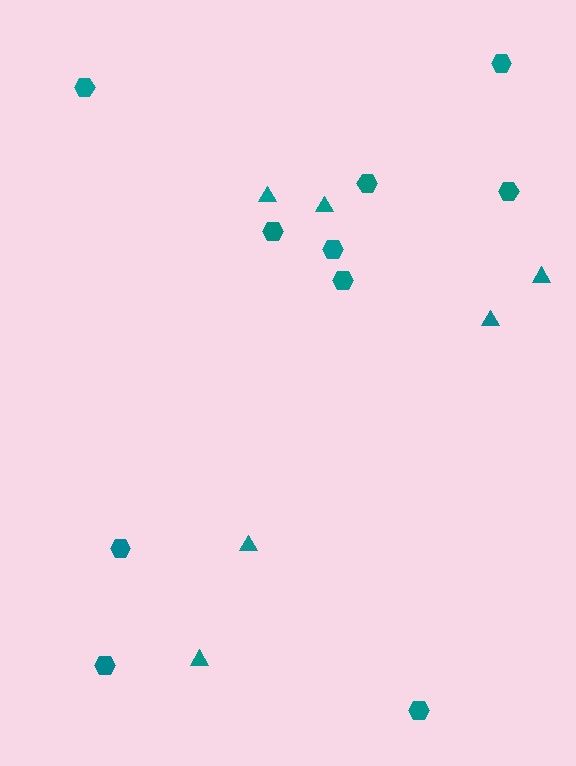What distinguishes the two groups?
There are 2 groups: one group of hexagons (10) and one group of triangles (6).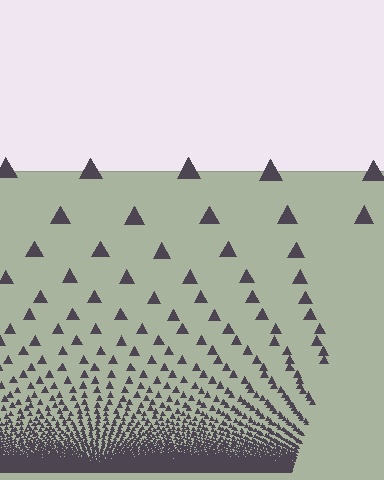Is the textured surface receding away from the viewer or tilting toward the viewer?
The surface appears to tilt toward the viewer. Texture elements get larger and sparser toward the top.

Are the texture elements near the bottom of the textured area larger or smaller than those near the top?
Smaller. The gradient is inverted — elements near the bottom are smaller and denser.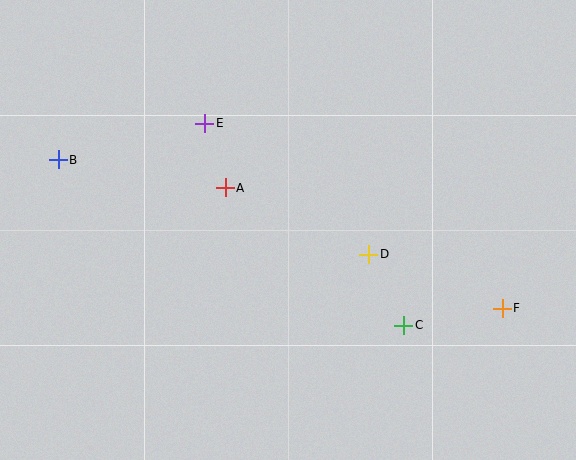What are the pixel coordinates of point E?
Point E is at (205, 123).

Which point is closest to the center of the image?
Point A at (225, 188) is closest to the center.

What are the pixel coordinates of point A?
Point A is at (225, 188).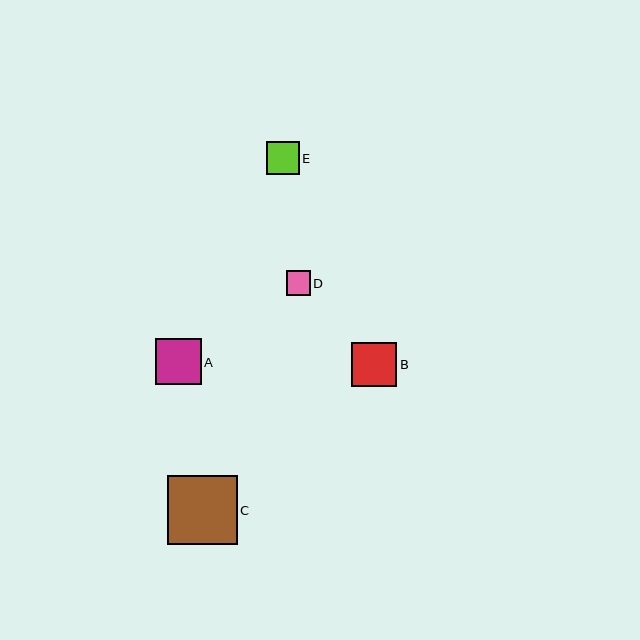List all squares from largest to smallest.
From largest to smallest: C, A, B, E, D.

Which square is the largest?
Square C is the largest with a size of approximately 70 pixels.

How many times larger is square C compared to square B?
Square C is approximately 1.6 times the size of square B.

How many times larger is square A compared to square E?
Square A is approximately 1.4 times the size of square E.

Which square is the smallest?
Square D is the smallest with a size of approximately 24 pixels.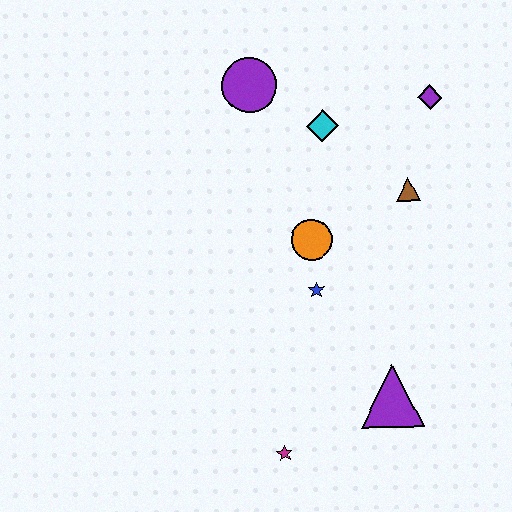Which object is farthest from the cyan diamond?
The magenta star is farthest from the cyan diamond.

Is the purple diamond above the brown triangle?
Yes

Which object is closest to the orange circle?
The blue star is closest to the orange circle.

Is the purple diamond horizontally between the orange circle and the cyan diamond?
No